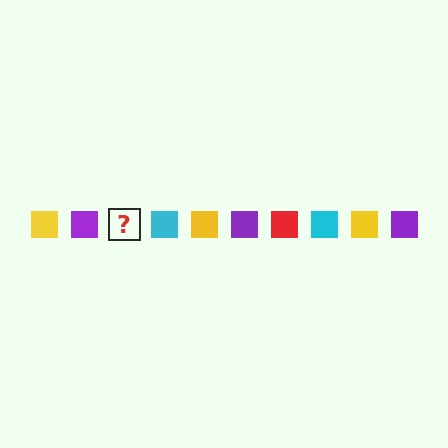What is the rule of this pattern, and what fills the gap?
The rule is that the pattern cycles through yellow, purple, red, cyan squares. The gap should be filled with a red square.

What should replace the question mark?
The question mark should be replaced with a red square.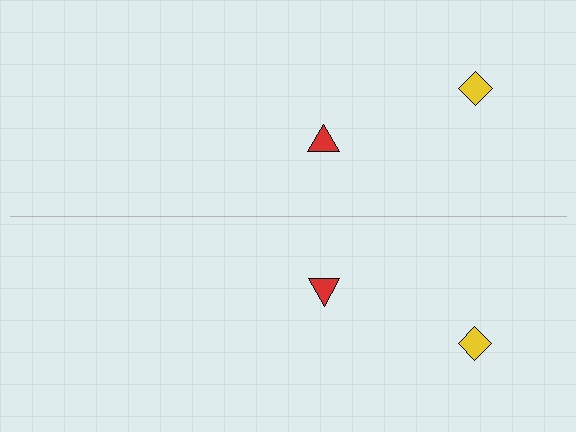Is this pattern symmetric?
Yes, this pattern has bilateral (reflection) symmetry.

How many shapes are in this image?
There are 4 shapes in this image.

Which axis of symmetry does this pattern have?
The pattern has a horizontal axis of symmetry running through the center of the image.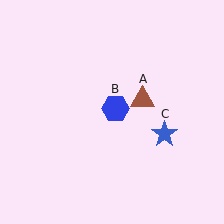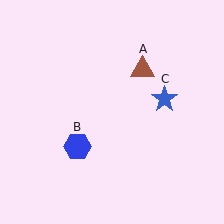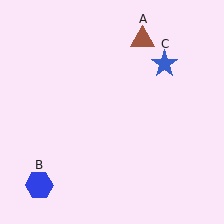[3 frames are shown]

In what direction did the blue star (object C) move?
The blue star (object C) moved up.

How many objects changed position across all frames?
3 objects changed position: brown triangle (object A), blue hexagon (object B), blue star (object C).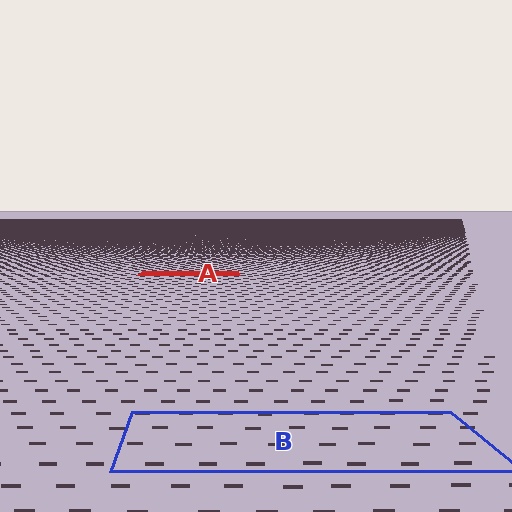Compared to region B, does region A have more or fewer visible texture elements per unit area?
Region A has more texture elements per unit area — they are packed more densely because it is farther away.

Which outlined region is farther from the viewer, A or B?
Region A is farther from the viewer — the texture elements inside it appear smaller and more densely packed.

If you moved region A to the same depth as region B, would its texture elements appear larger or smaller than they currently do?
They would appear larger. At a closer depth, the same texture elements are projected at a bigger on-screen size.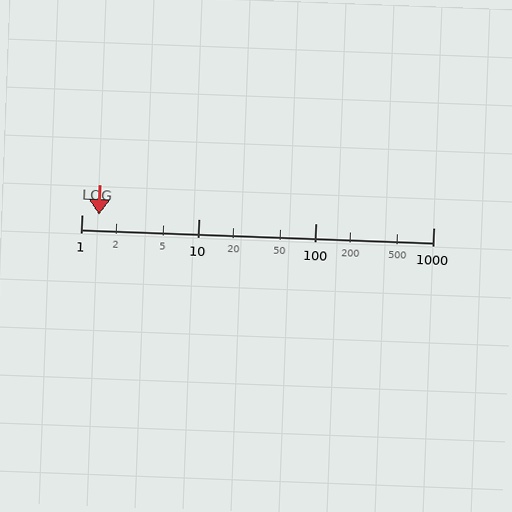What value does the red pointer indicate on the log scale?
The pointer indicates approximately 1.4.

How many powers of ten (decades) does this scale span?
The scale spans 3 decades, from 1 to 1000.